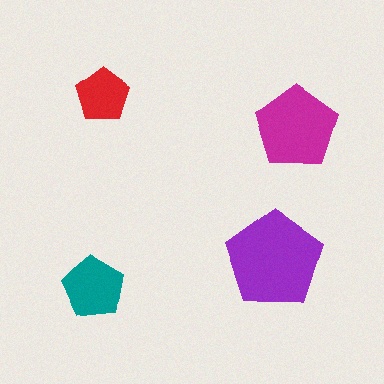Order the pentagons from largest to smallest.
the purple one, the magenta one, the teal one, the red one.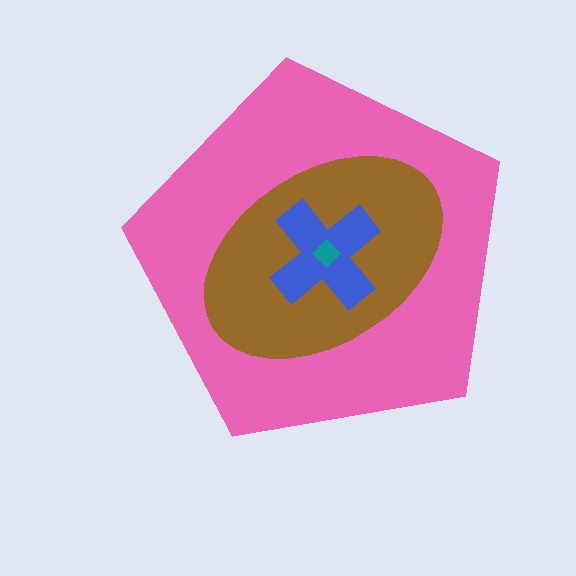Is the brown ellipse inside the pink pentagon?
Yes.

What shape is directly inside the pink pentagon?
The brown ellipse.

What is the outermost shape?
The pink pentagon.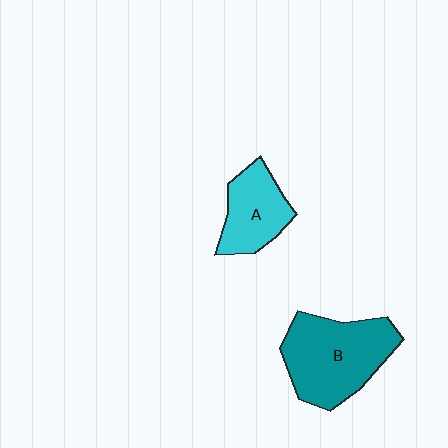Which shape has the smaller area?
Shape A (cyan).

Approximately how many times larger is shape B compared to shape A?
Approximately 1.7 times.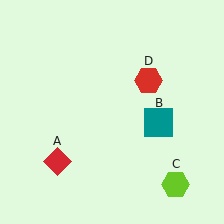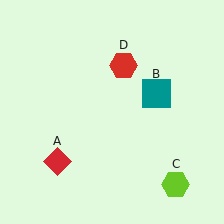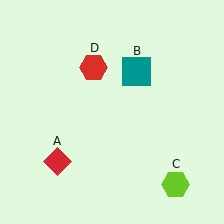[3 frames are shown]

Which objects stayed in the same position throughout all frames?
Red diamond (object A) and lime hexagon (object C) remained stationary.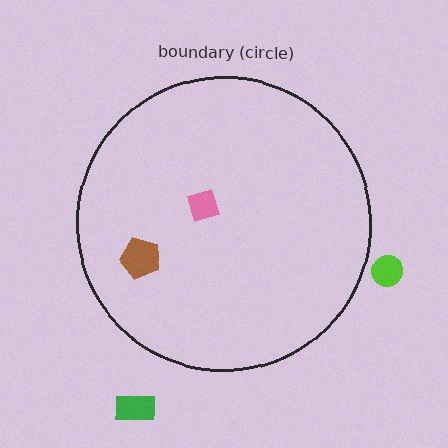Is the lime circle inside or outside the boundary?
Outside.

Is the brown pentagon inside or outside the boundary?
Inside.